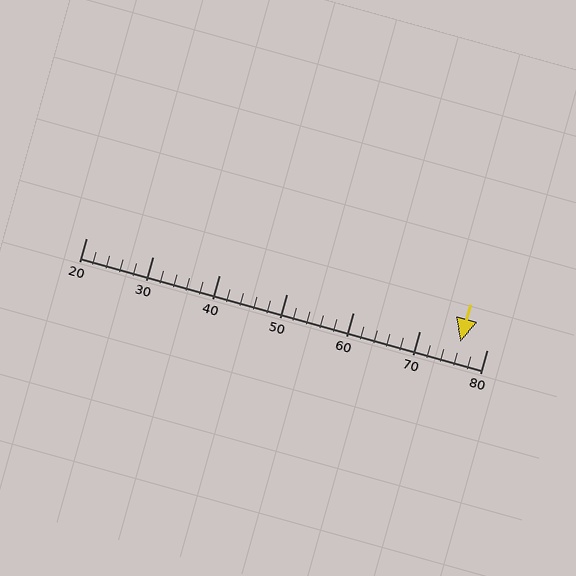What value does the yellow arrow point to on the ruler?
The yellow arrow points to approximately 76.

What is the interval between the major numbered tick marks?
The major tick marks are spaced 10 units apart.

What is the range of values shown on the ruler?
The ruler shows values from 20 to 80.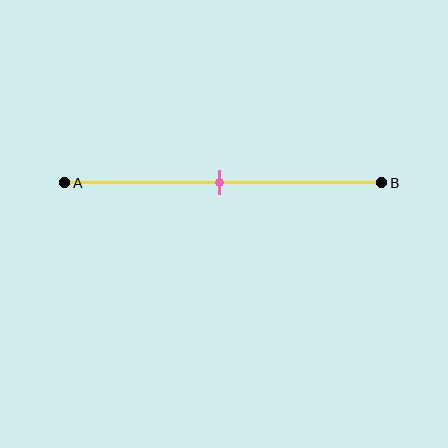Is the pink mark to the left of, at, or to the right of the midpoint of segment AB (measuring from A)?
The pink mark is approximately at the midpoint of segment AB.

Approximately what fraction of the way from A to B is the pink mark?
The pink mark is approximately 50% of the way from A to B.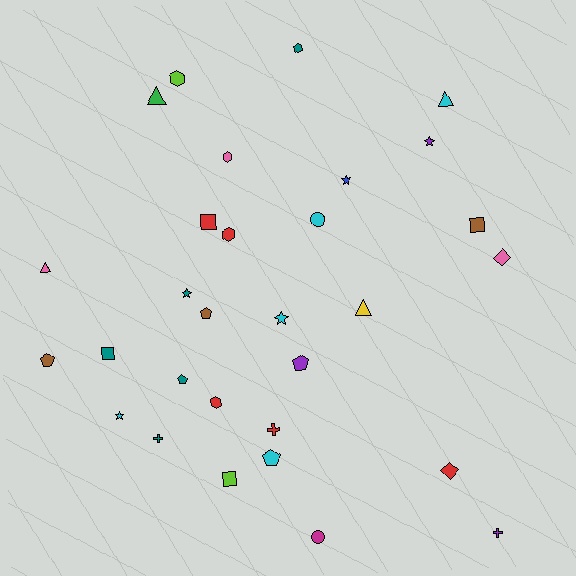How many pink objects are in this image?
There are 3 pink objects.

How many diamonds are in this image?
There are 2 diamonds.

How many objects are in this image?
There are 30 objects.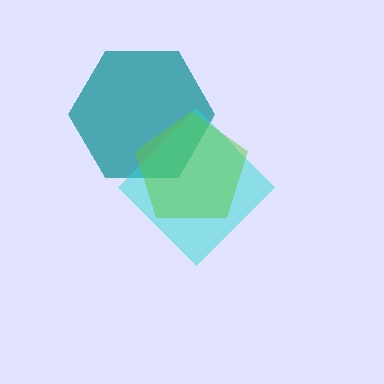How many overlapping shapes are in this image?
There are 3 overlapping shapes in the image.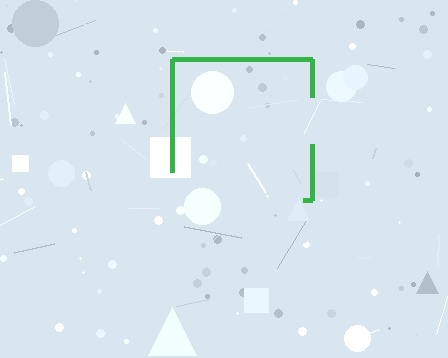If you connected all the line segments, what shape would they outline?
They would outline a square.